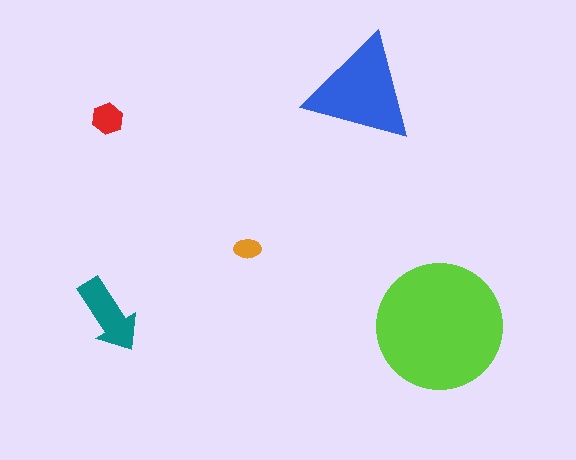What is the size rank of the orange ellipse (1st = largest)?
5th.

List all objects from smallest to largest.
The orange ellipse, the red hexagon, the teal arrow, the blue triangle, the lime circle.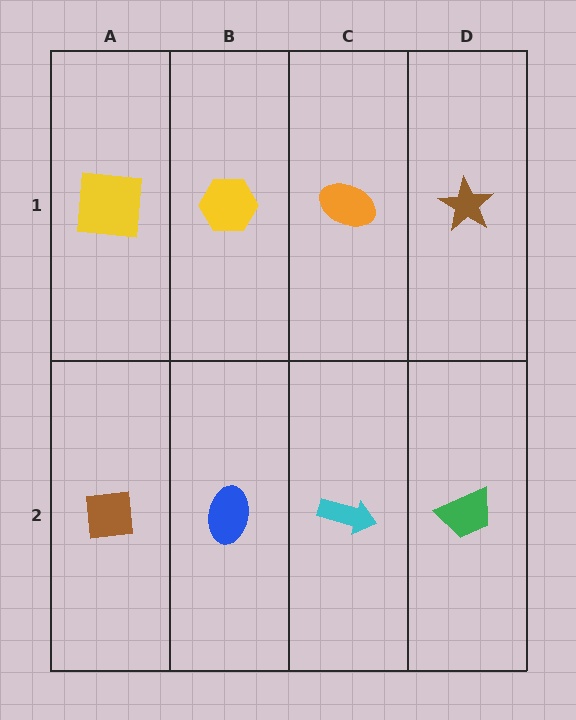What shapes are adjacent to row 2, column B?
A yellow hexagon (row 1, column B), a brown square (row 2, column A), a cyan arrow (row 2, column C).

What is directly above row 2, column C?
An orange ellipse.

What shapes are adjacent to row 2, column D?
A brown star (row 1, column D), a cyan arrow (row 2, column C).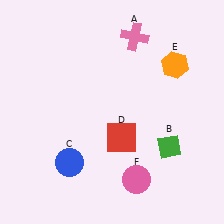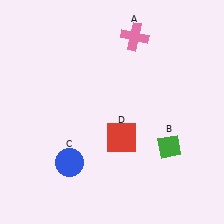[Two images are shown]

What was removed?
The orange hexagon (E), the pink circle (F) were removed in Image 2.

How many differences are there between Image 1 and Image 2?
There are 2 differences between the two images.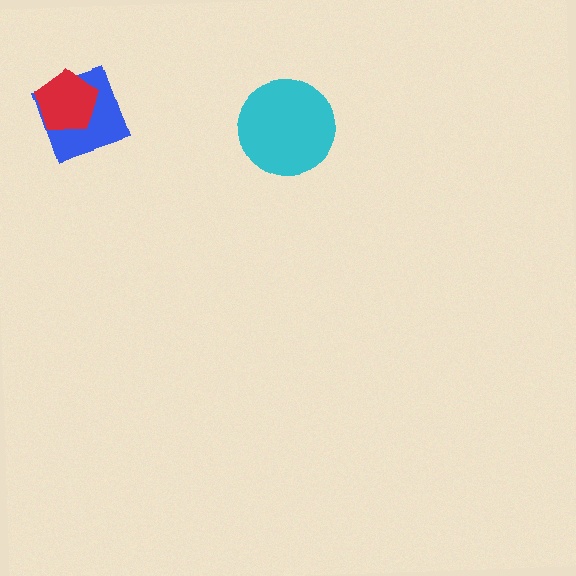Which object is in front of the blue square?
The red pentagon is in front of the blue square.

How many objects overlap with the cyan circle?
0 objects overlap with the cyan circle.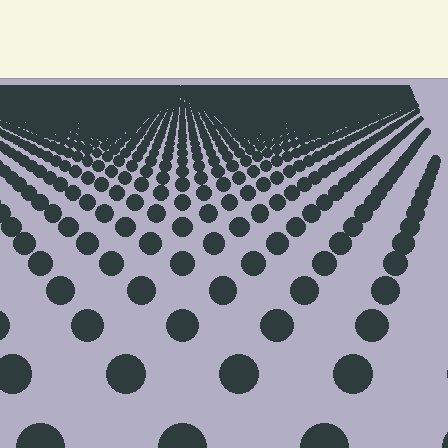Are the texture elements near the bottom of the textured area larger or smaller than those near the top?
Larger. Near the bottom, elements are closer to the viewer and appear at a bigger on-screen size.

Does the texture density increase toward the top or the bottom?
Density increases toward the top.